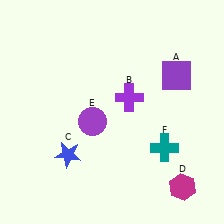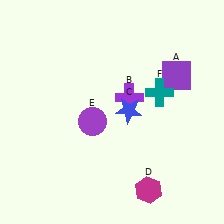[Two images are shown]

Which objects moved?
The objects that moved are: the blue star (C), the magenta hexagon (D), the teal cross (F).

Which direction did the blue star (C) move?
The blue star (C) moved right.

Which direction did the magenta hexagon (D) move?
The magenta hexagon (D) moved left.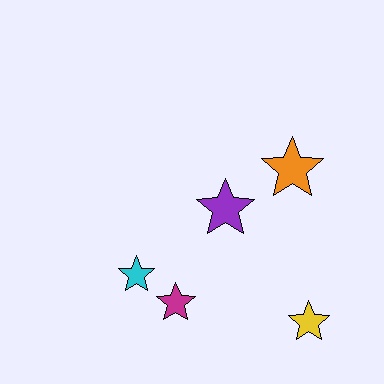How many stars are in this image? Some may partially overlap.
There are 5 stars.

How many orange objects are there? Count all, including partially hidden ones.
There is 1 orange object.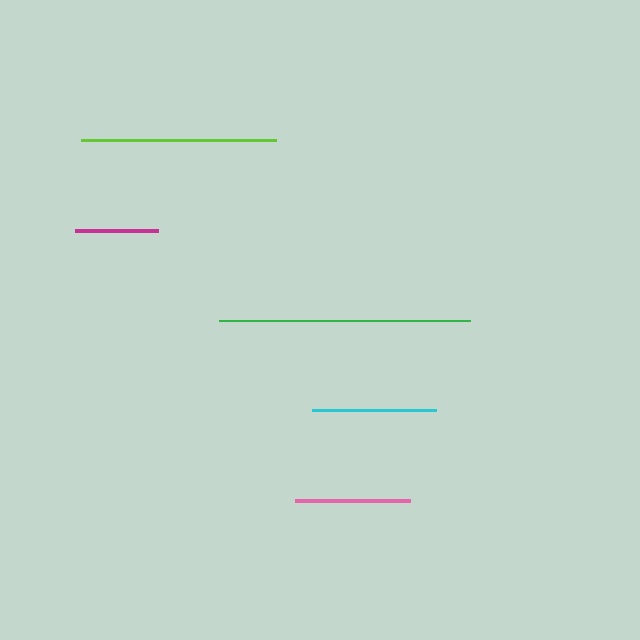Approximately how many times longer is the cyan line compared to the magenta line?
The cyan line is approximately 1.5 times the length of the magenta line.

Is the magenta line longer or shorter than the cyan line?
The cyan line is longer than the magenta line.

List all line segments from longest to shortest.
From longest to shortest: green, lime, cyan, pink, magenta.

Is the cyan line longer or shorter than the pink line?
The cyan line is longer than the pink line.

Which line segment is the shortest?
The magenta line is the shortest at approximately 84 pixels.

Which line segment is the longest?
The green line is the longest at approximately 251 pixels.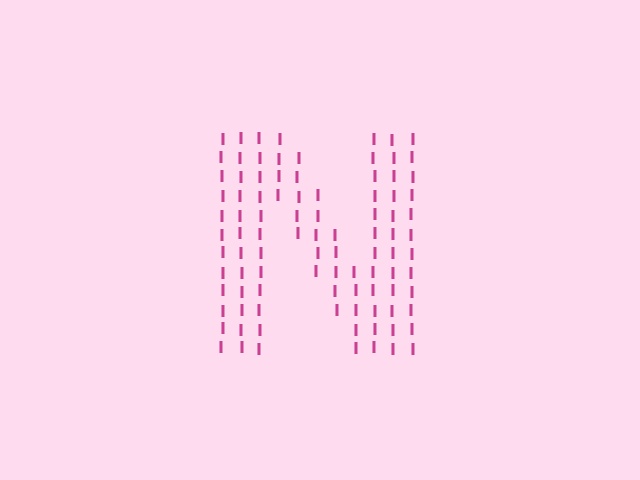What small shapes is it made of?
It is made of small letter I's.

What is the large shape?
The large shape is the letter N.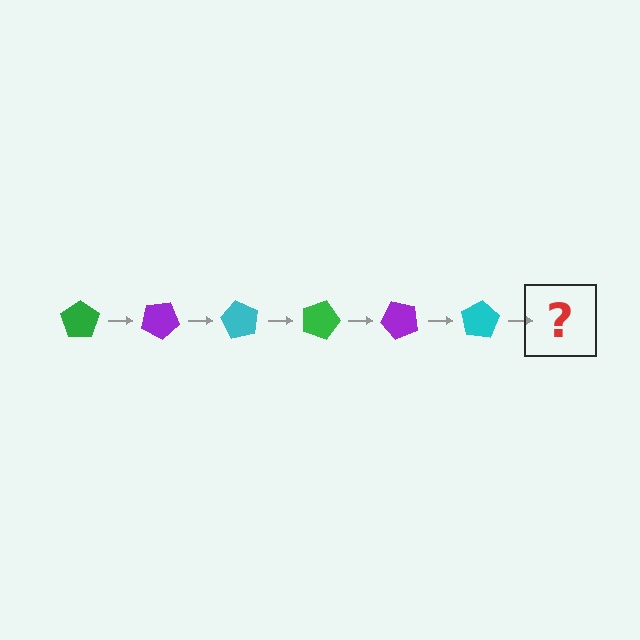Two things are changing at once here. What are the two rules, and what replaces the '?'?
The two rules are that it rotates 30 degrees each step and the color cycles through green, purple, and cyan. The '?' should be a green pentagon, rotated 180 degrees from the start.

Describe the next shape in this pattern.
It should be a green pentagon, rotated 180 degrees from the start.